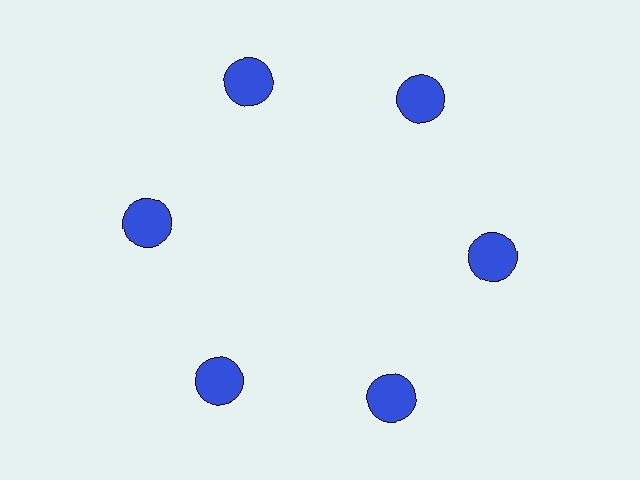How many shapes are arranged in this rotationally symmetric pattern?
There are 6 shapes, arranged in 6 groups of 1.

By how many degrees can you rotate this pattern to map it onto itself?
The pattern maps onto itself every 60 degrees of rotation.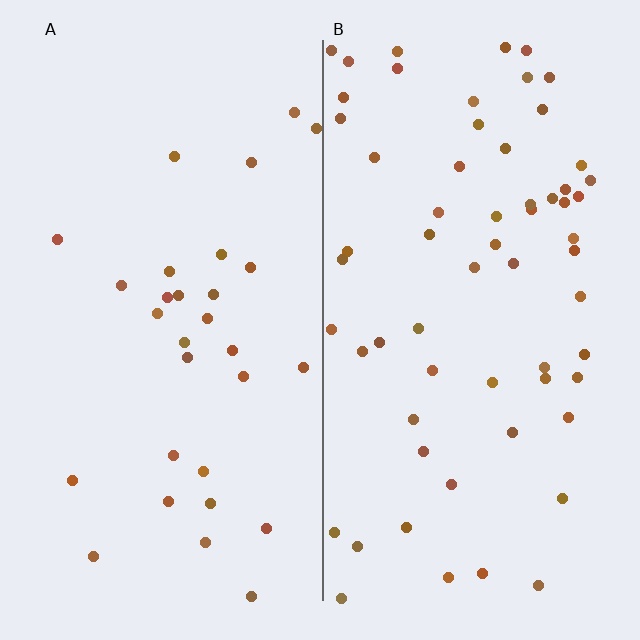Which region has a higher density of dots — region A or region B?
B (the right).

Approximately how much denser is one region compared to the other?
Approximately 2.1× — region B over region A.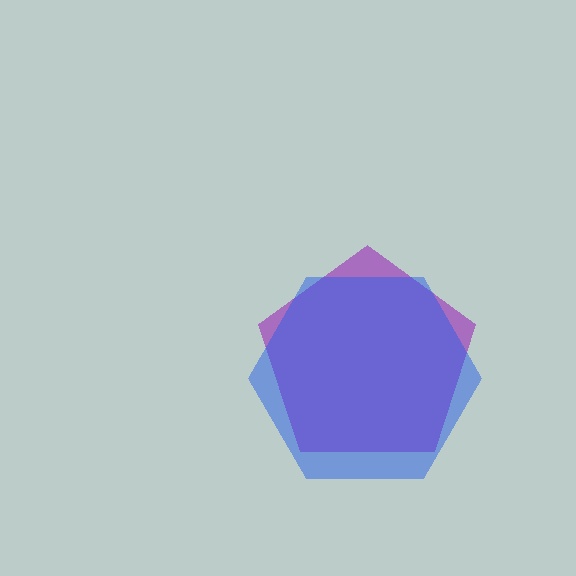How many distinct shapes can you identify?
There are 2 distinct shapes: a purple pentagon, a blue hexagon.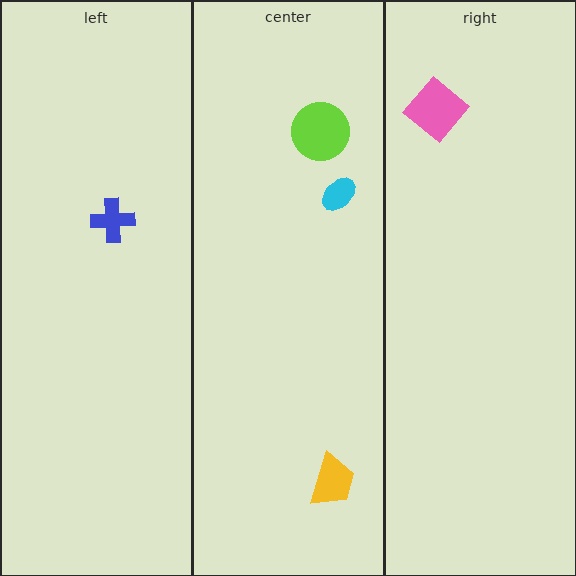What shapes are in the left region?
The blue cross.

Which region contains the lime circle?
The center region.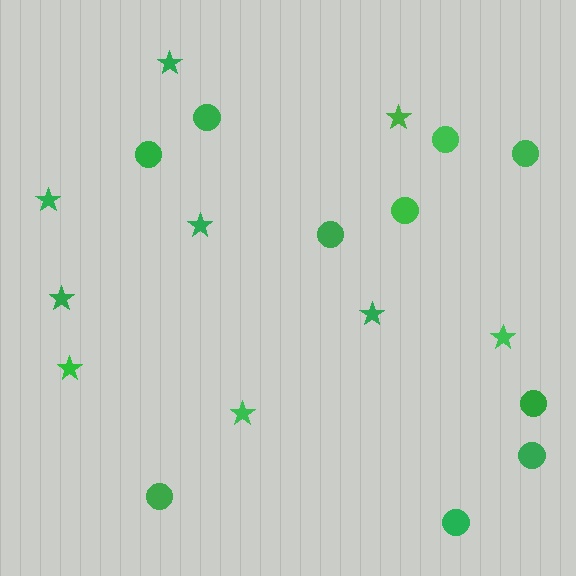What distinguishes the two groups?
There are 2 groups: one group of stars (9) and one group of circles (10).